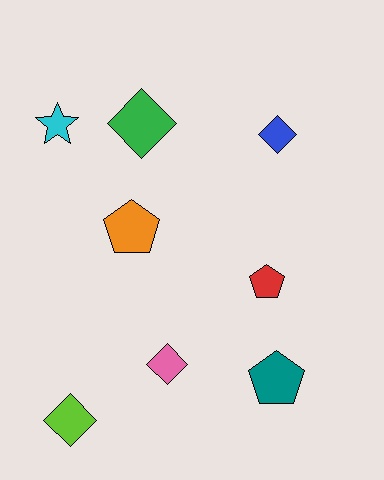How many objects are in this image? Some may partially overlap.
There are 8 objects.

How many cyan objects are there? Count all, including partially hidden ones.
There is 1 cyan object.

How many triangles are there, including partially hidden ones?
There are no triangles.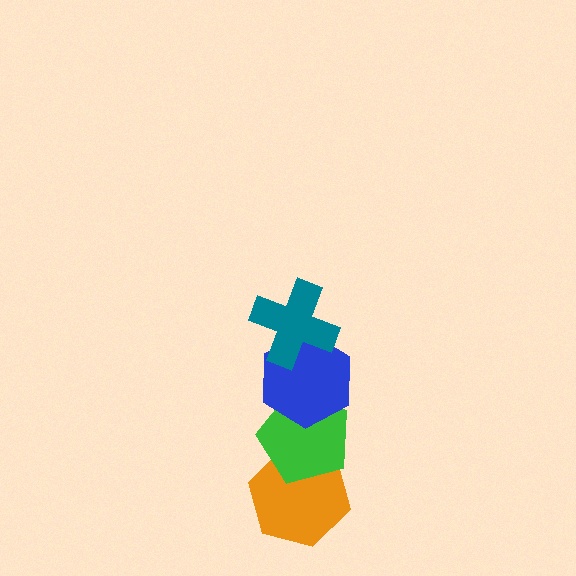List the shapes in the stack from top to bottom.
From top to bottom: the teal cross, the blue hexagon, the green pentagon, the orange hexagon.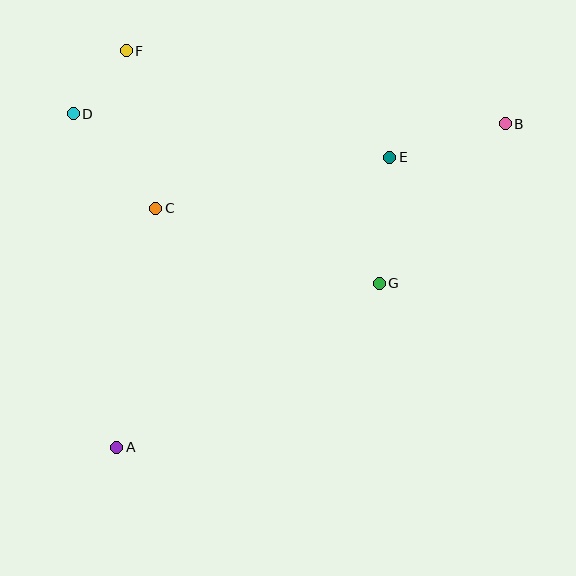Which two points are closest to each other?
Points D and F are closest to each other.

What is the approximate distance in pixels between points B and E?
The distance between B and E is approximately 121 pixels.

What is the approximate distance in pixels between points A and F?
The distance between A and F is approximately 396 pixels.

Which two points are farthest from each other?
Points A and B are farthest from each other.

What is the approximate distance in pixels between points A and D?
The distance between A and D is approximately 336 pixels.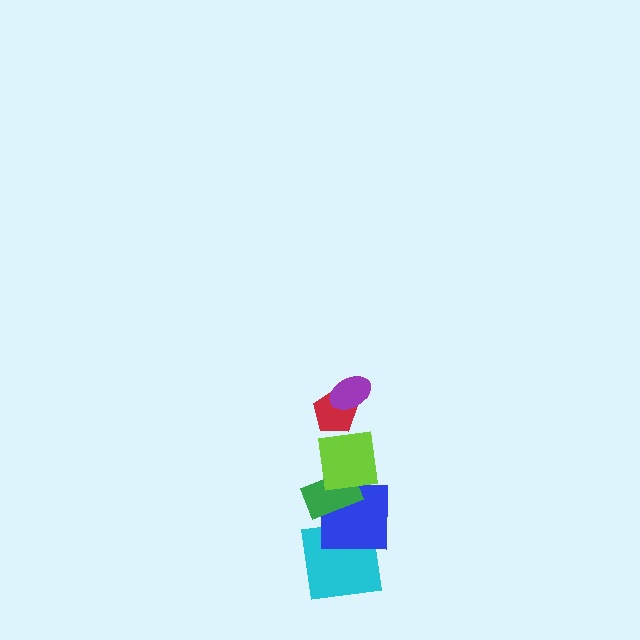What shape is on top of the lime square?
The red pentagon is on top of the lime square.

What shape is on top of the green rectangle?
The lime square is on top of the green rectangle.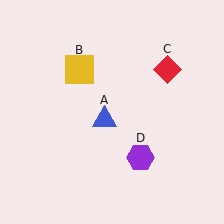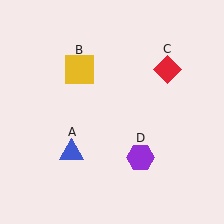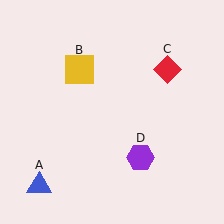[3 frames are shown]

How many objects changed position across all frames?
1 object changed position: blue triangle (object A).